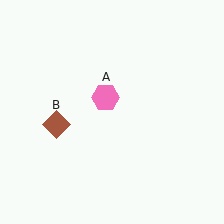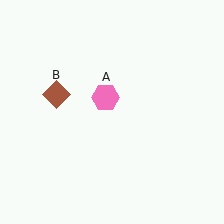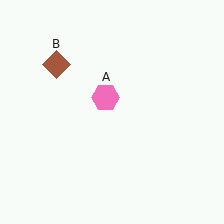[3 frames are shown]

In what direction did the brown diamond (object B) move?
The brown diamond (object B) moved up.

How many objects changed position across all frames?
1 object changed position: brown diamond (object B).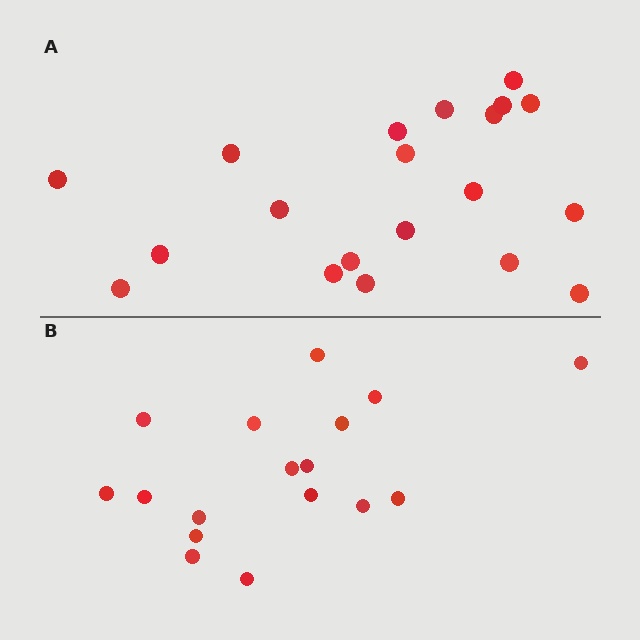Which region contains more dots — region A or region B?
Region A (the top region) has more dots.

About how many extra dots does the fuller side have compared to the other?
Region A has just a few more — roughly 2 or 3 more dots than region B.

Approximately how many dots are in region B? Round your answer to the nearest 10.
About 20 dots. (The exact count is 17, which rounds to 20.)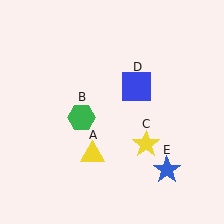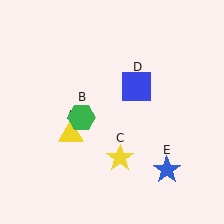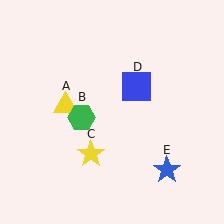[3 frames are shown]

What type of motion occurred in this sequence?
The yellow triangle (object A), yellow star (object C) rotated clockwise around the center of the scene.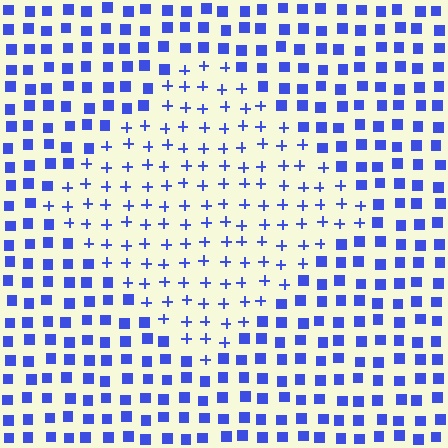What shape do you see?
I see a diamond.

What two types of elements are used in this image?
The image uses plus signs inside the diamond region and squares outside it.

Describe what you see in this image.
The image is filled with small blue elements arranged in a uniform grid. A diamond-shaped region contains plus signs, while the surrounding area contains squares. The boundary is defined purely by the change in element shape.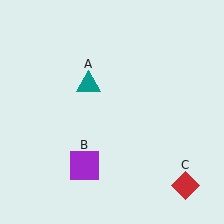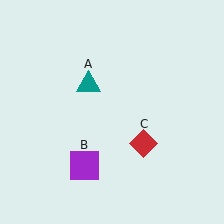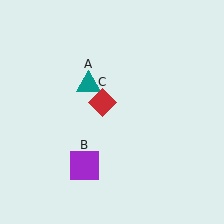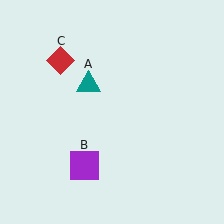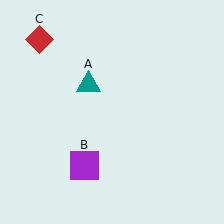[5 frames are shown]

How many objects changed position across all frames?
1 object changed position: red diamond (object C).